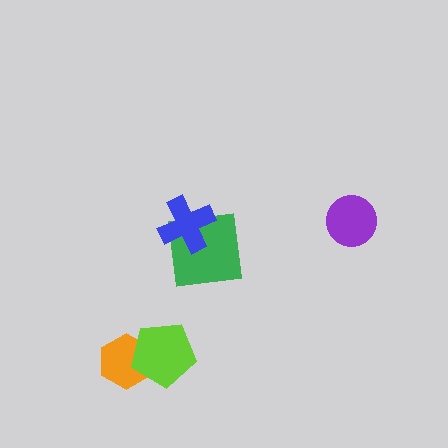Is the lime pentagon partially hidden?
No, no other shape covers it.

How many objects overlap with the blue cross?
1 object overlaps with the blue cross.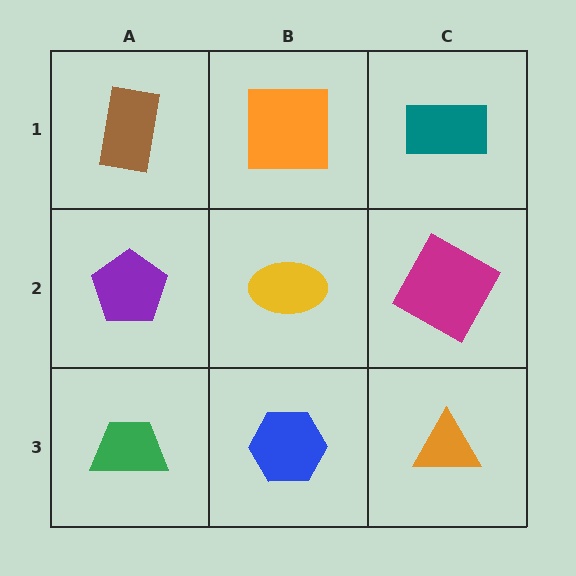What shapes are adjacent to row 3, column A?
A purple pentagon (row 2, column A), a blue hexagon (row 3, column B).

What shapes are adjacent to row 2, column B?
An orange square (row 1, column B), a blue hexagon (row 3, column B), a purple pentagon (row 2, column A), a magenta square (row 2, column C).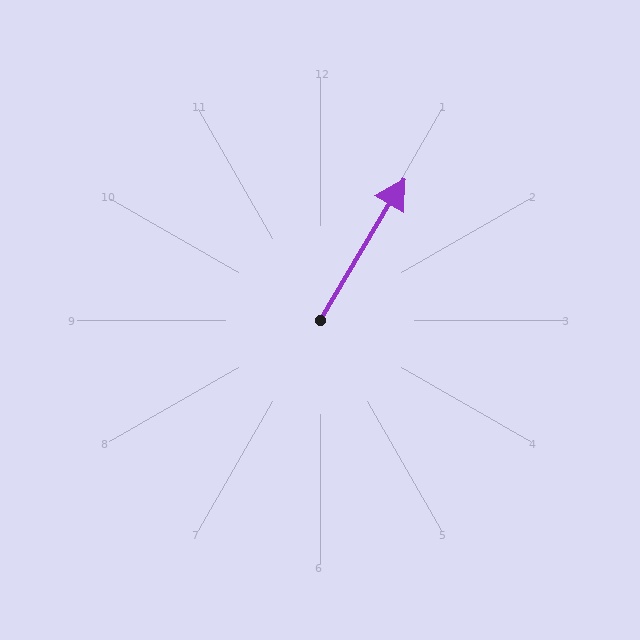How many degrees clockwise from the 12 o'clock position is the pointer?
Approximately 31 degrees.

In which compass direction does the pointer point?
Northeast.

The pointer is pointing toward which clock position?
Roughly 1 o'clock.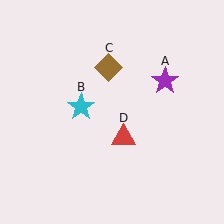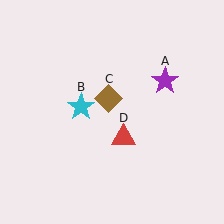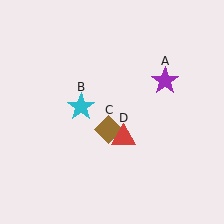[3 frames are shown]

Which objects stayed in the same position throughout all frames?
Purple star (object A) and cyan star (object B) and red triangle (object D) remained stationary.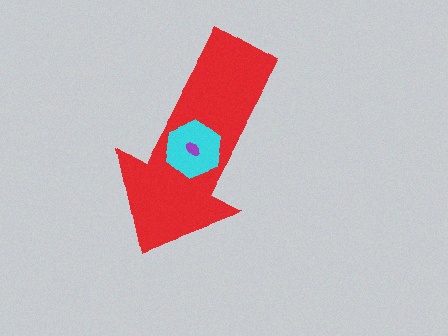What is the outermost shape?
The red arrow.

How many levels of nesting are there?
3.